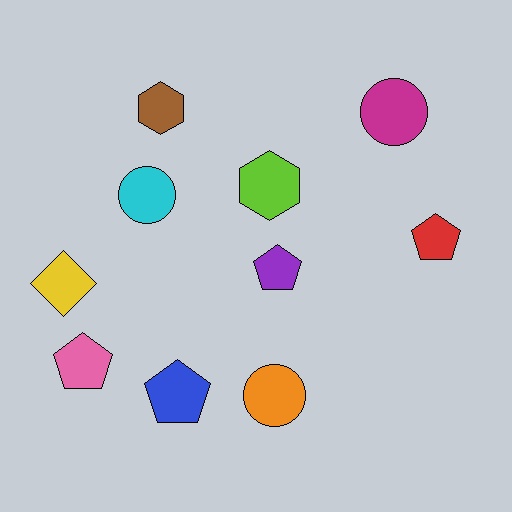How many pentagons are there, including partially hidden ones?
There are 4 pentagons.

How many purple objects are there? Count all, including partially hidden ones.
There is 1 purple object.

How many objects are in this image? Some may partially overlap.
There are 10 objects.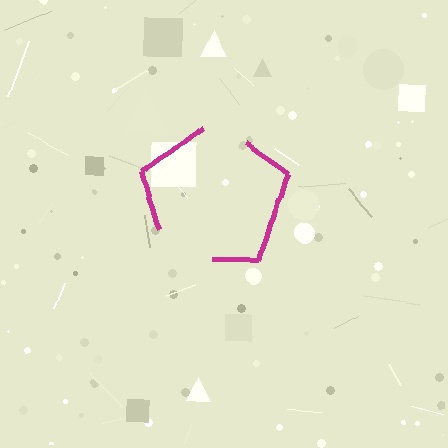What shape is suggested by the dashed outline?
The dashed outline suggests a pentagon.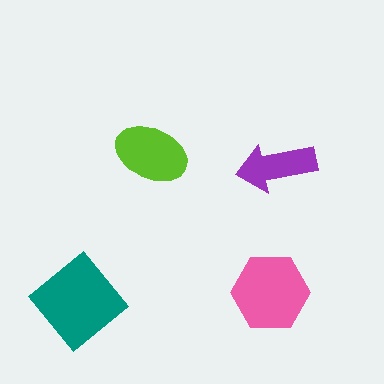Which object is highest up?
The lime ellipse is topmost.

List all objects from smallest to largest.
The purple arrow, the lime ellipse, the pink hexagon, the teal diamond.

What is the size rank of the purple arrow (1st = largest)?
4th.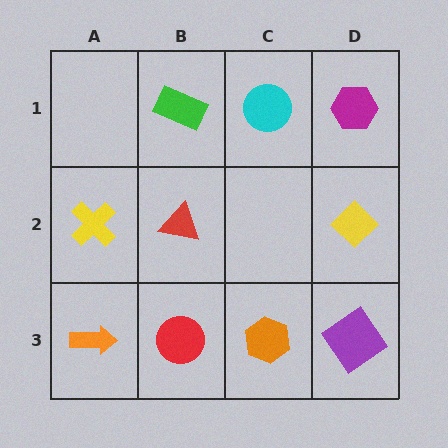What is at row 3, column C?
An orange hexagon.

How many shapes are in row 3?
4 shapes.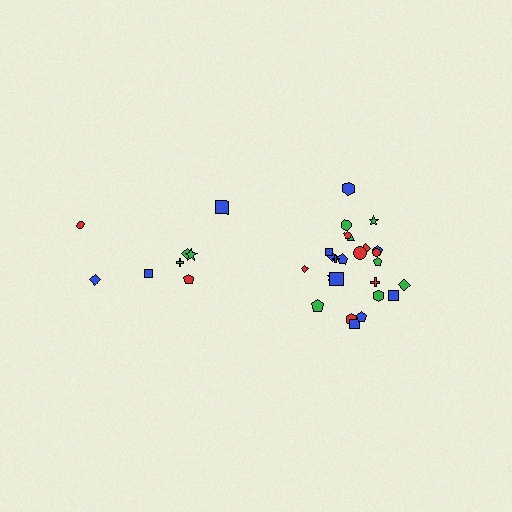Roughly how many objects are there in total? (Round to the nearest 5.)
Roughly 35 objects in total.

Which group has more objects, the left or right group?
The right group.